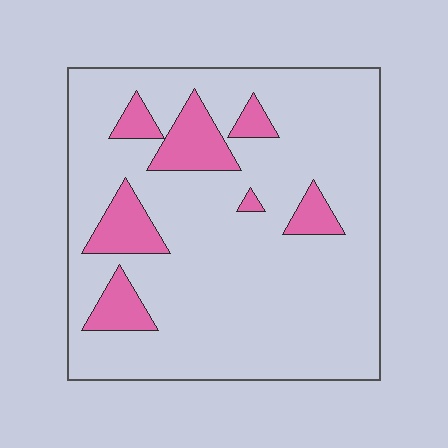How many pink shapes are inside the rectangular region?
7.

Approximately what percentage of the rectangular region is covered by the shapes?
Approximately 15%.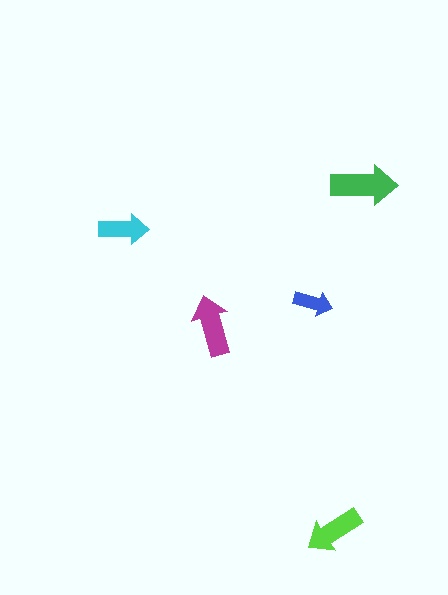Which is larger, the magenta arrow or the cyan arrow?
The magenta one.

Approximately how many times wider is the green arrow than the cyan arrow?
About 1.5 times wider.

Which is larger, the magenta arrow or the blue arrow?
The magenta one.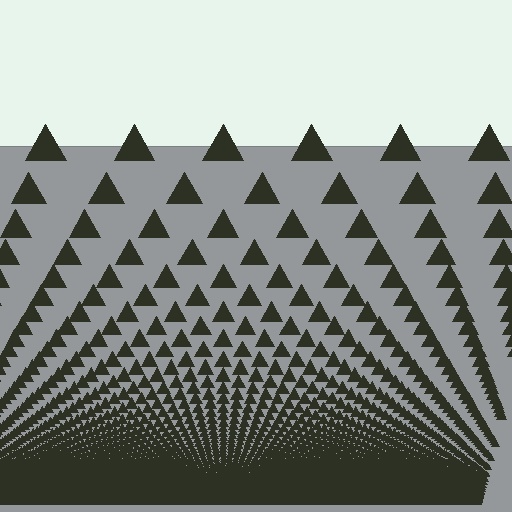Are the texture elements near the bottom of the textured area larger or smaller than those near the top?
Smaller. The gradient is inverted — elements near the bottom are smaller and denser.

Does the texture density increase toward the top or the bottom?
Density increases toward the bottom.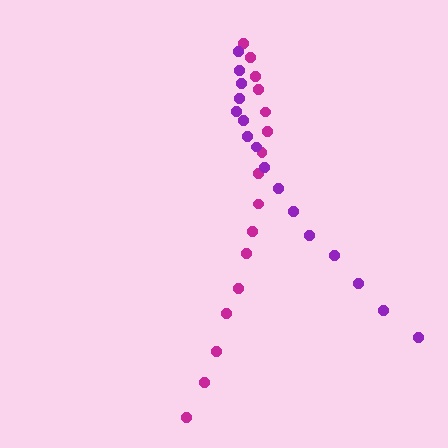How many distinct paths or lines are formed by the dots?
There are 2 distinct paths.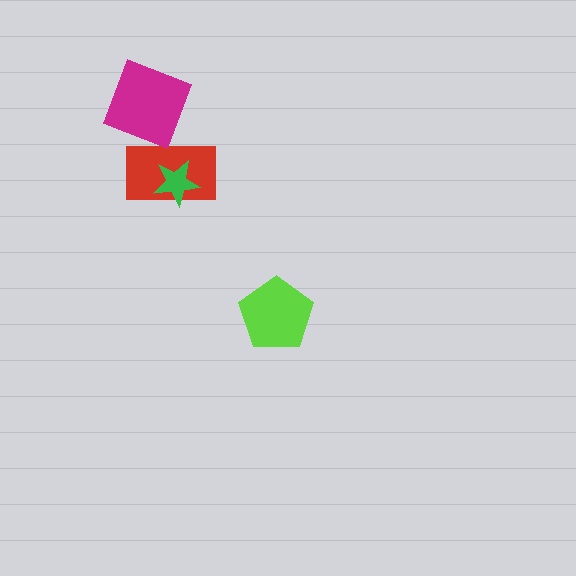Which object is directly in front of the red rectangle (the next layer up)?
The green star is directly in front of the red rectangle.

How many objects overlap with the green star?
1 object overlaps with the green star.